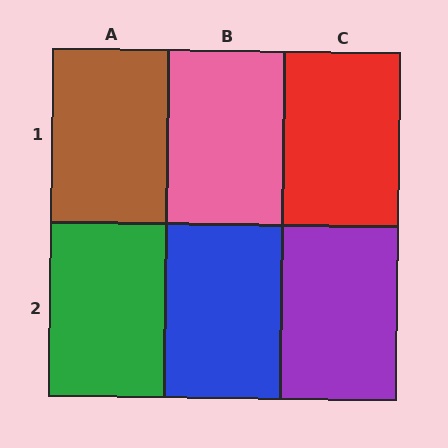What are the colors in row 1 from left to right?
Brown, pink, red.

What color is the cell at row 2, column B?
Blue.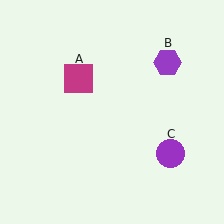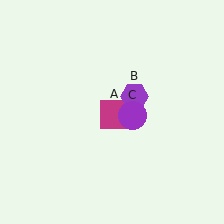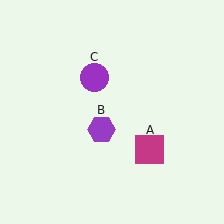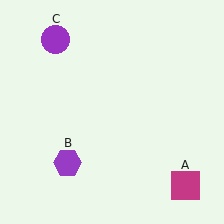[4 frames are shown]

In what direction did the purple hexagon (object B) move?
The purple hexagon (object B) moved down and to the left.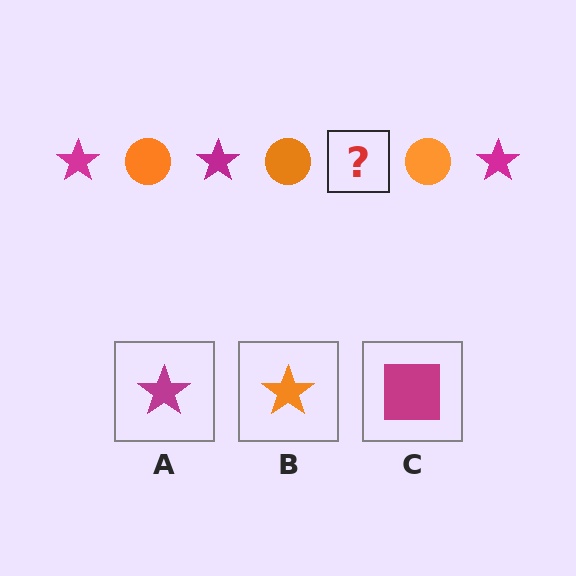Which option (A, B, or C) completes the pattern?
A.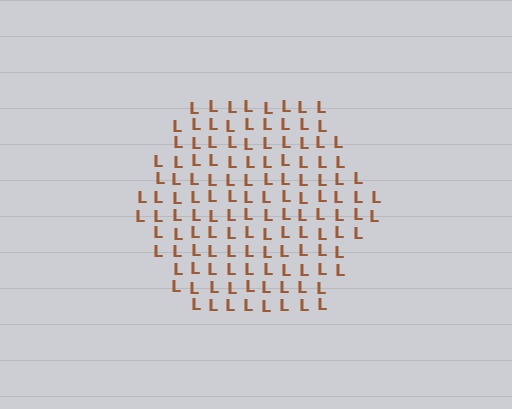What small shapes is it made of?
It is made of small letter L's.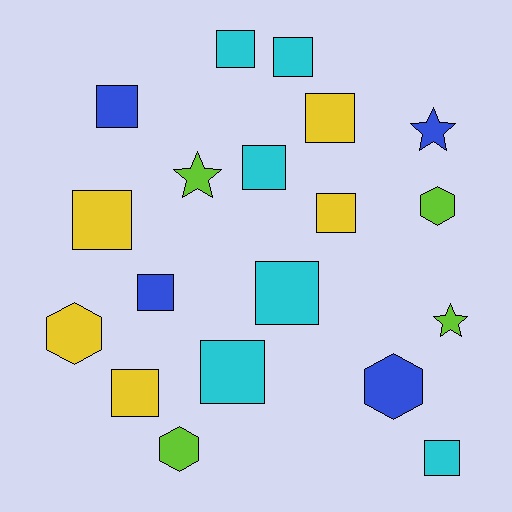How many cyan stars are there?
There are no cyan stars.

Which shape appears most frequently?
Square, with 12 objects.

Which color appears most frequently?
Cyan, with 6 objects.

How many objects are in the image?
There are 19 objects.